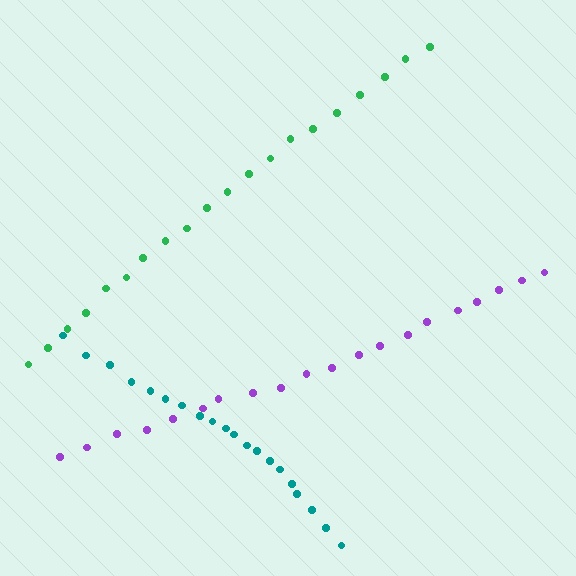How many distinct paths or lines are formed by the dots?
There are 3 distinct paths.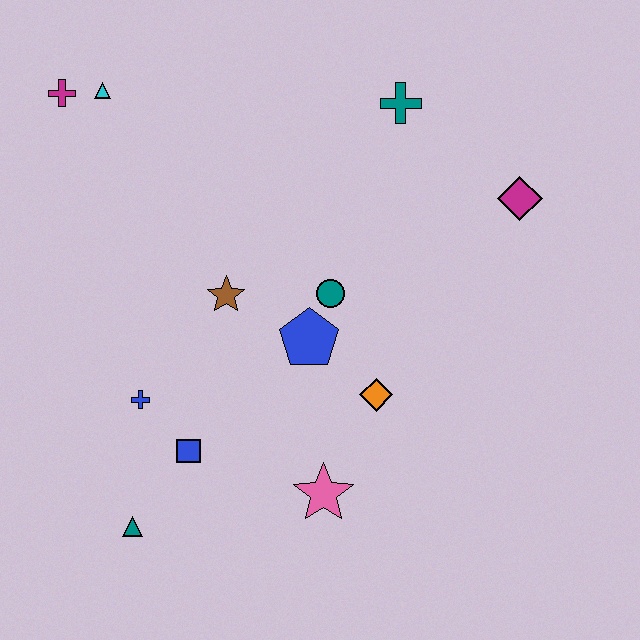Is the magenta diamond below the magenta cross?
Yes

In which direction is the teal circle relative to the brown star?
The teal circle is to the right of the brown star.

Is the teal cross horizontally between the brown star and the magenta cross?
No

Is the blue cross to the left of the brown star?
Yes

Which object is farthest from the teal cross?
The teal triangle is farthest from the teal cross.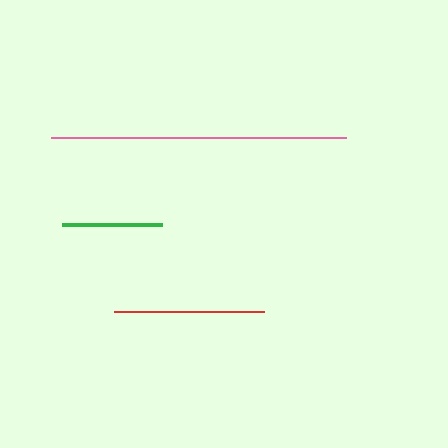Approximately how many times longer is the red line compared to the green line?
The red line is approximately 1.5 times the length of the green line.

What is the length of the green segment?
The green segment is approximately 100 pixels long.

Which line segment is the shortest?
The green line is the shortest at approximately 100 pixels.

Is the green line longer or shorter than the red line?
The red line is longer than the green line.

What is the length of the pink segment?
The pink segment is approximately 294 pixels long.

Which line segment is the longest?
The pink line is the longest at approximately 294 pixels.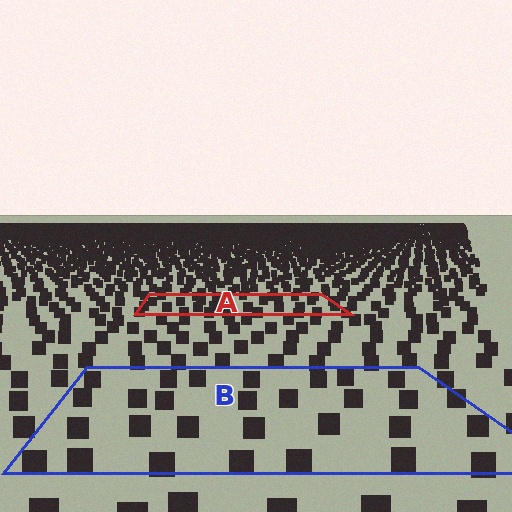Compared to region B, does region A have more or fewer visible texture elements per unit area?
Region A has more texture elements per unit area — they are packed more densely because it is farther away.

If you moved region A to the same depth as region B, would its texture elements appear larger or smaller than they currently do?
They would appear larger. At a closer depth, the same texture elements are projected at a bigger on-screen size.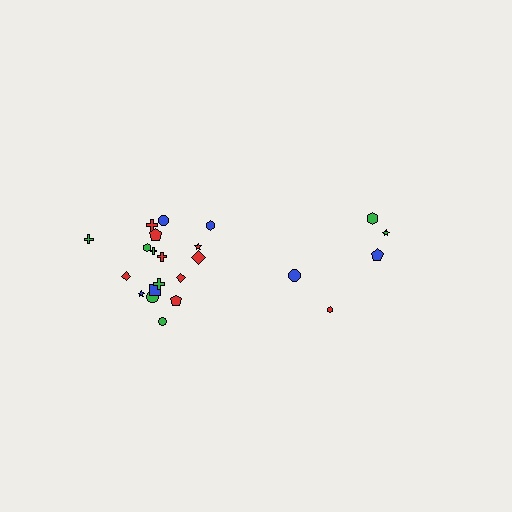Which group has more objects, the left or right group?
The left group.